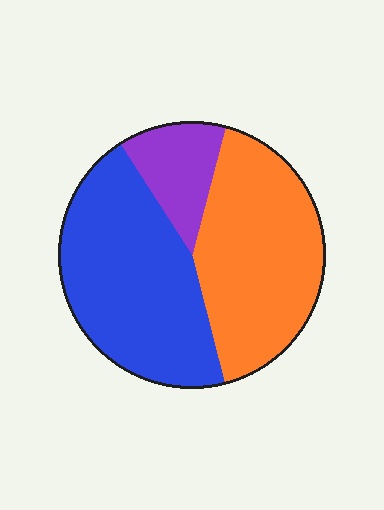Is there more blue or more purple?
Blue.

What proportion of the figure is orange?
Orange covers 42% of the figure.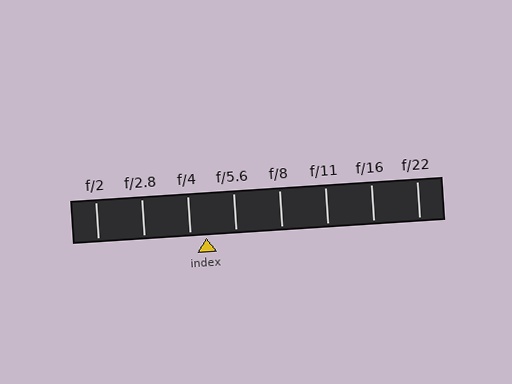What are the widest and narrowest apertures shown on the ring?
The widest aperture shown is f/2 and the narrowest is f/22.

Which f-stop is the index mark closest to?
The index mark is closest to f/4.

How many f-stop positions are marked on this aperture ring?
There are 8 f-stop positions marked.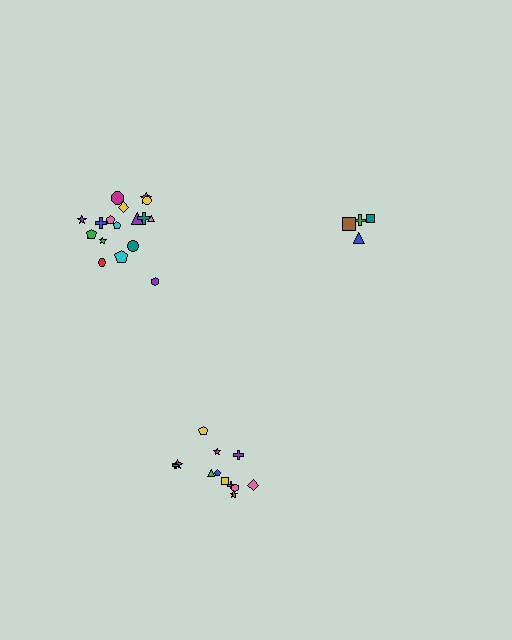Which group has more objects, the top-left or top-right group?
The top-left group.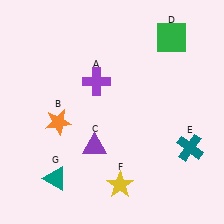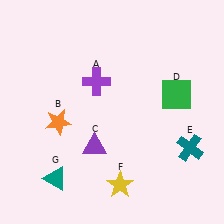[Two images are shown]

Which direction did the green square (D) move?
The green square (D) moved down.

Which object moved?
The green square (D) moved down.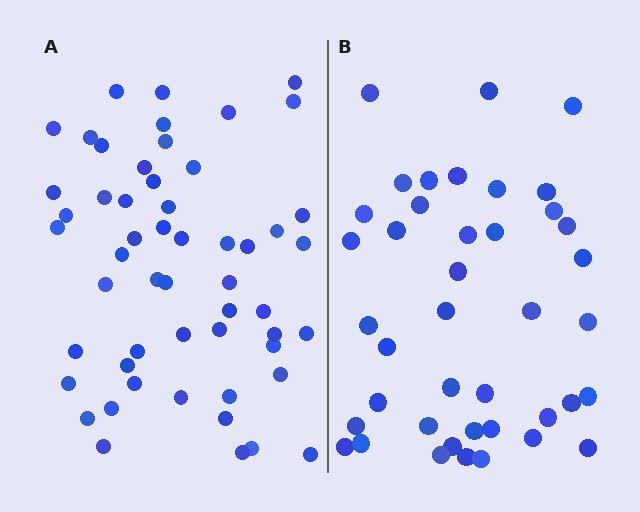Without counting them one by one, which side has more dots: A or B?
Region A (the left region) has more dots.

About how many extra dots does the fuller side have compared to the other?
Region A has approximately 15 more dots than region B.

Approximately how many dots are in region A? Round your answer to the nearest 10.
About 50 dots. (The exact count is 54, which rounds to 50.)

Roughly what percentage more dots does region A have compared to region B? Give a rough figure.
About 30% more.